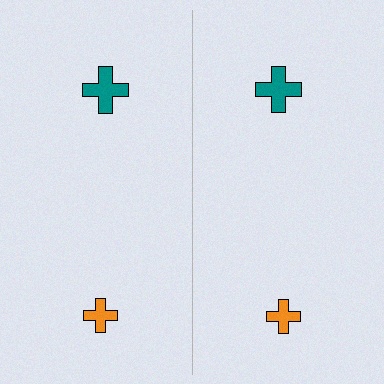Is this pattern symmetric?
Yes, this pattern has bilateral (reflection) symmetry.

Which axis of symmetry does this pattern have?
The pattern has a vertical axis of symmetry running through the center of the image.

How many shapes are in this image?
There are 4 shapes in this image.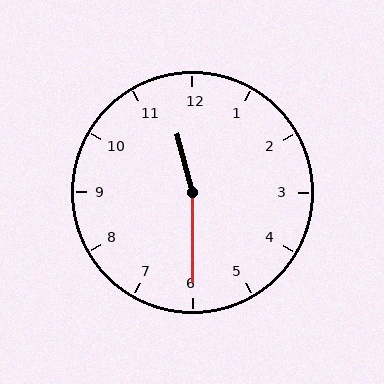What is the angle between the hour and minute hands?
Approximately 165 degrees.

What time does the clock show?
11:30.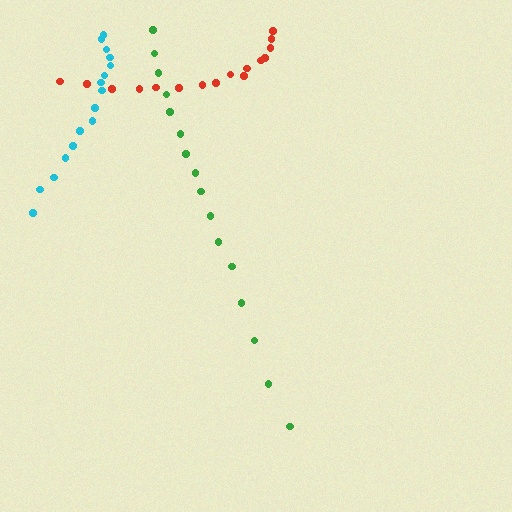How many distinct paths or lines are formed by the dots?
There are 3 distinct paths.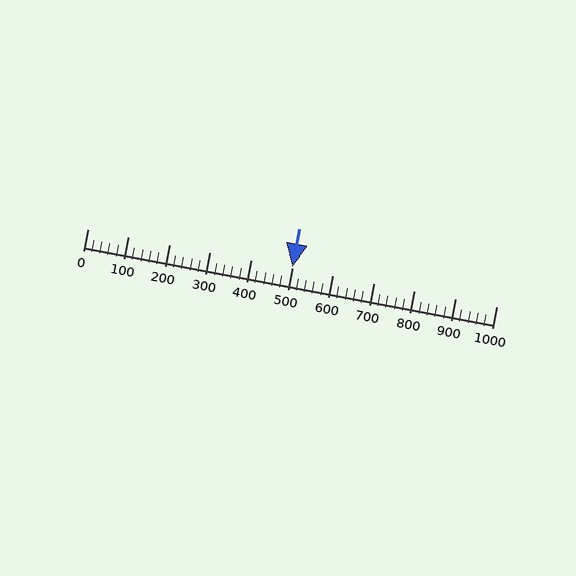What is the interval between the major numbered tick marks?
The major tick marks are spaced 100 units apart.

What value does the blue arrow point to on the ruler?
The blue arrow points to approximately 500.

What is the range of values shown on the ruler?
The ruler shows values from 0 to 1000.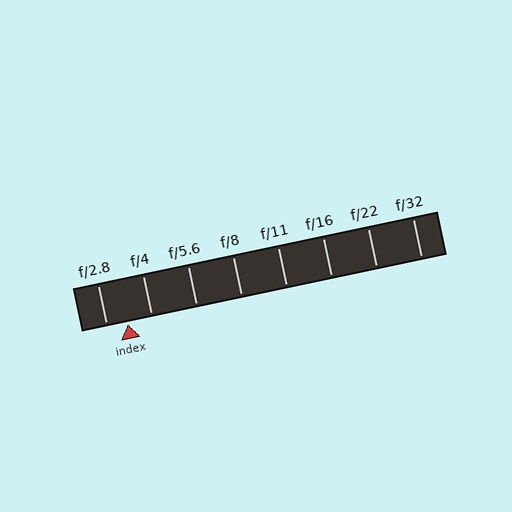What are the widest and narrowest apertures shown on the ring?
The widest aperture shown is f/2.8 and the narrowest is f/32.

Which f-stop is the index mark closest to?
The index mark is closest to f/2.8.